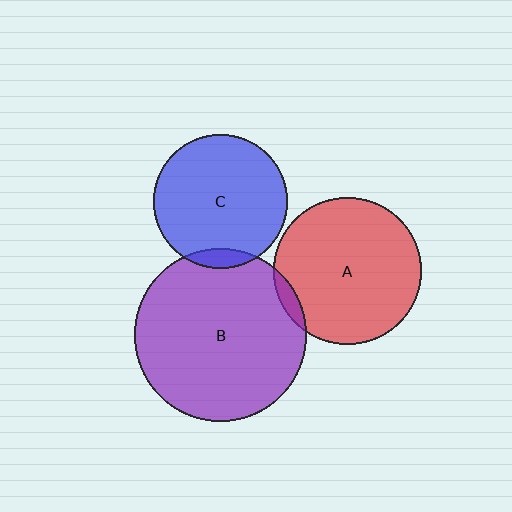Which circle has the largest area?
Circle B (purple).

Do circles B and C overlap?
Yes.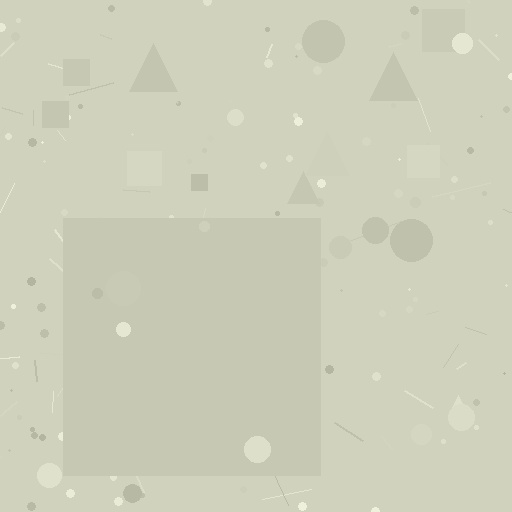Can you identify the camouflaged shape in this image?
The camouflaged shape is a square.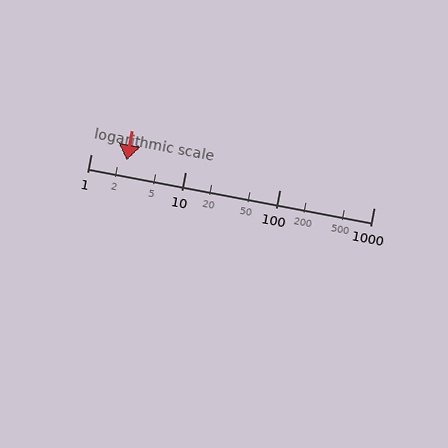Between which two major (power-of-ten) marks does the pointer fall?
The pointer is between 1 and 10.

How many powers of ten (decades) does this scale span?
The scale spans 3 decades, from 1 to 1000.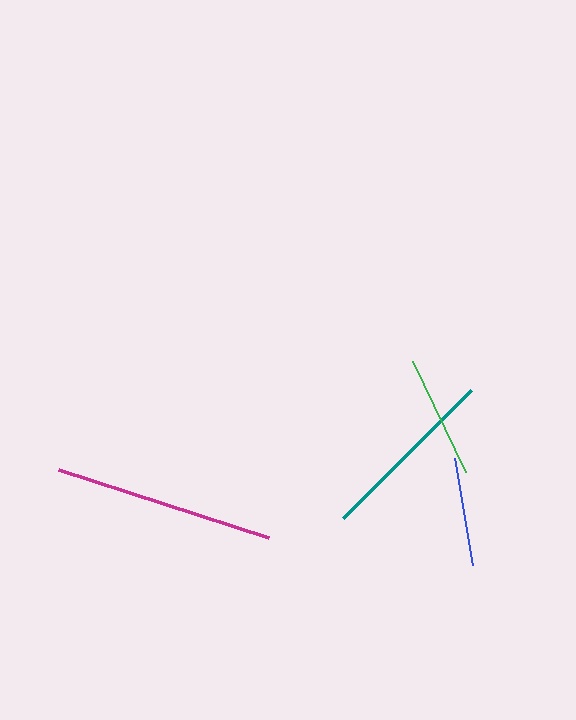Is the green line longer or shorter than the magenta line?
The magenta line is longer than the green line.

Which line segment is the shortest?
The blue line is the shortest at approximately 109 pixels.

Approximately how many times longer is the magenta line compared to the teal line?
The magenta line is approximately 1.2 times the length of the teal line.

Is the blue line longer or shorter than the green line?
The green line is longer than the blue line.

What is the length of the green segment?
The green segment is approximately 122 pixels long.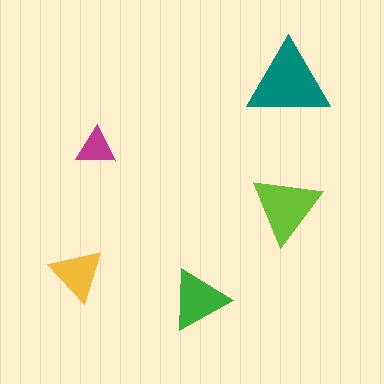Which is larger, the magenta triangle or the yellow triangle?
The yellow one.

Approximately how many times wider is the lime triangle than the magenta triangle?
About 1.5 times wider.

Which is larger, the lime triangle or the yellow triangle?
The lime one.